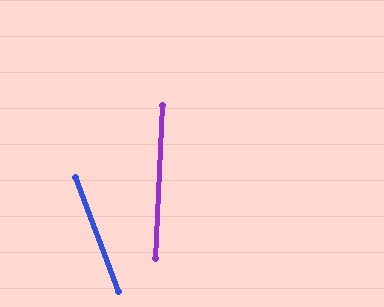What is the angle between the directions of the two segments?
Approximately 23 degrees.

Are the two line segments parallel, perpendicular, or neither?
Neither parallel nor perpendicular — they differ by about 23°.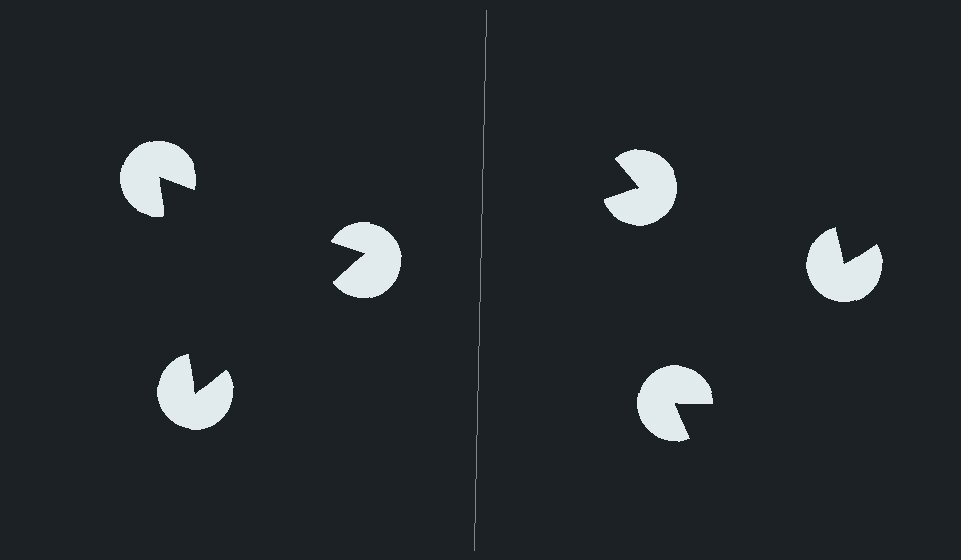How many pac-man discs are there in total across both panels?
6 — 3 on each side.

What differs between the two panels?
The pac-man discs are positioned identically on both sides; only the wedge orientations differ. On the left they align to a triangle; on the right they are misaligned.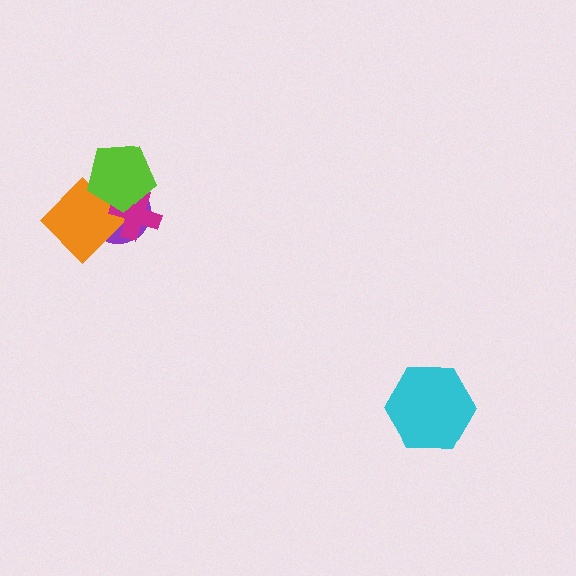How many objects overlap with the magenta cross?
3 objects overlap with the magenta cross.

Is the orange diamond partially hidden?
Yes, it is partially covered by another shape.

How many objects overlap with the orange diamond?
3 objects overlap with the orange diamond.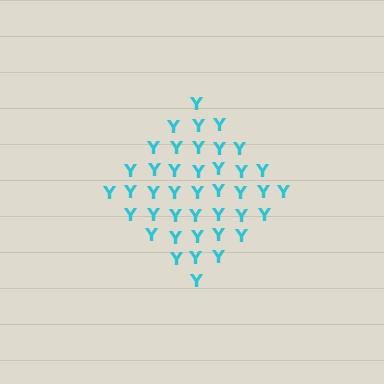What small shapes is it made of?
It is made of small letter Y's.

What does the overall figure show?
The overall figure shows a diamond.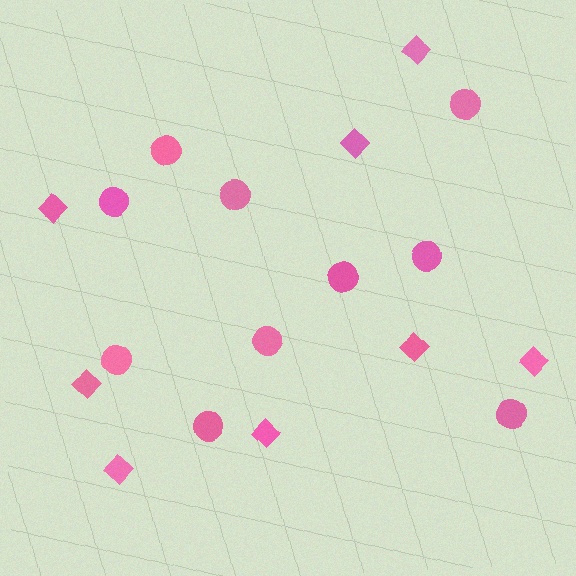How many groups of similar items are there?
There are 2 groups: one group of circles (10) and one group of diamonds (8).